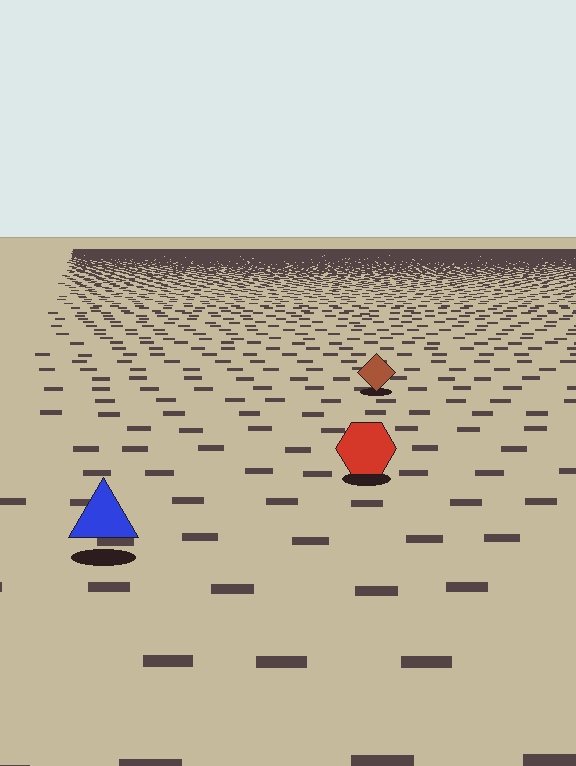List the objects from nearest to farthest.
From nearest to farthest: the blue triangle, the red hexagon, the brown diamond.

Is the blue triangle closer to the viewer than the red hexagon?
Yes. The blue triangle is closer — you can tell from the texture gradient: the ground texture is coarser near it.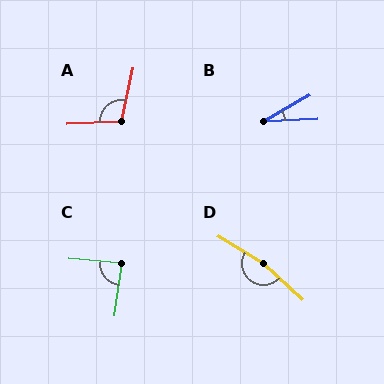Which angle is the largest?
D, at approximately 168 degrees.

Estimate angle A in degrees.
Approximately 105 degrees.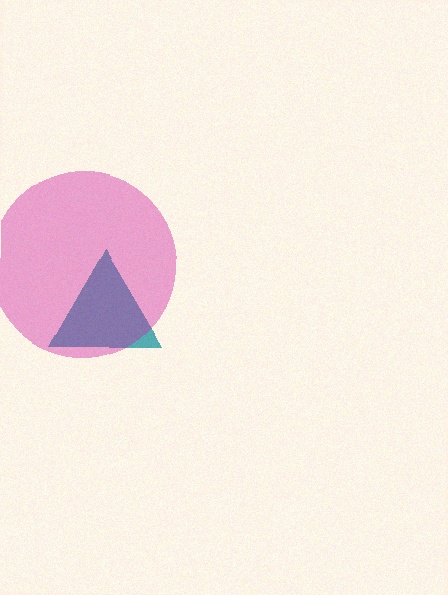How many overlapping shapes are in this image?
There are 2 overlapping shapes in the image.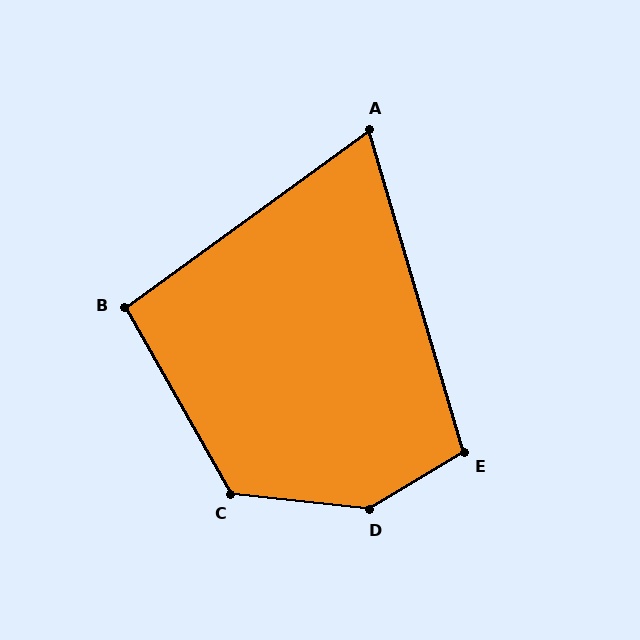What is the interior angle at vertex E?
Approximately 105 degrees (obtuse).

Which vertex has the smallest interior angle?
A, at approximately 71 degrees.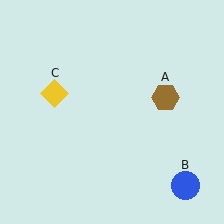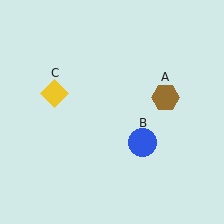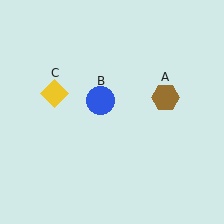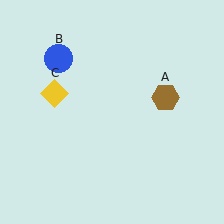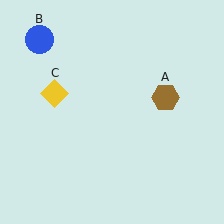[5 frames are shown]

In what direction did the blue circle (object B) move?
The blue circle (object B) moved up and to the left.